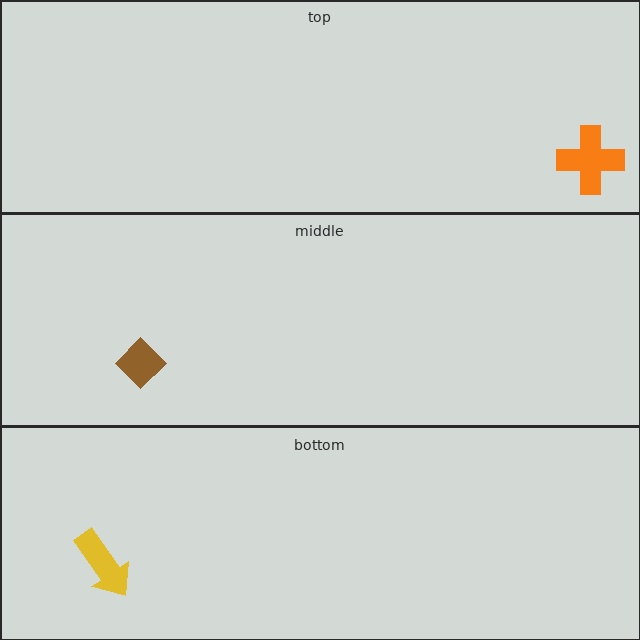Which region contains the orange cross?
The top region.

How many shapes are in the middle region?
1.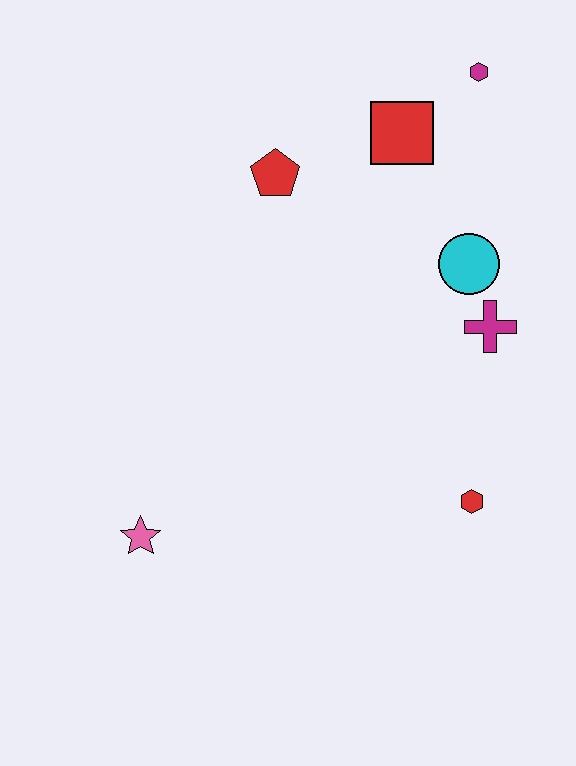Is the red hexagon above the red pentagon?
No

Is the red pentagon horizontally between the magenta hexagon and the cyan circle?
No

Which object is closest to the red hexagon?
The magenta cross is closest to the red hexagon.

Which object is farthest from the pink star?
The magenta hexagon is farthest from the pink star.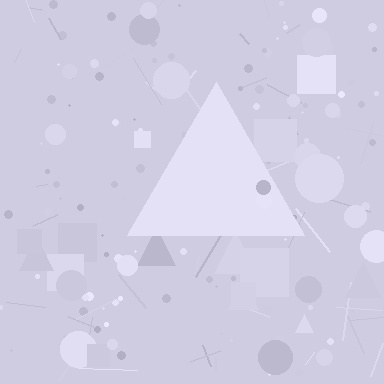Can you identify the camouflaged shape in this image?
The camouflaged shape is a triangle.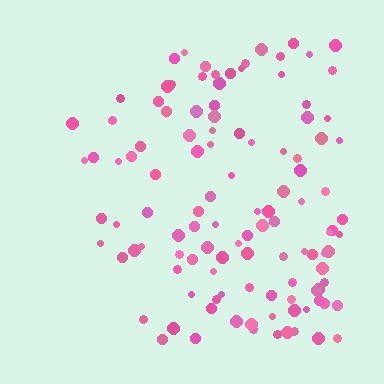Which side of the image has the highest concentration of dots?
The right.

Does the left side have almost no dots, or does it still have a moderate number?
Still a moderate number, just noticeably fewer than the right.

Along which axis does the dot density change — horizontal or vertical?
Horizontal.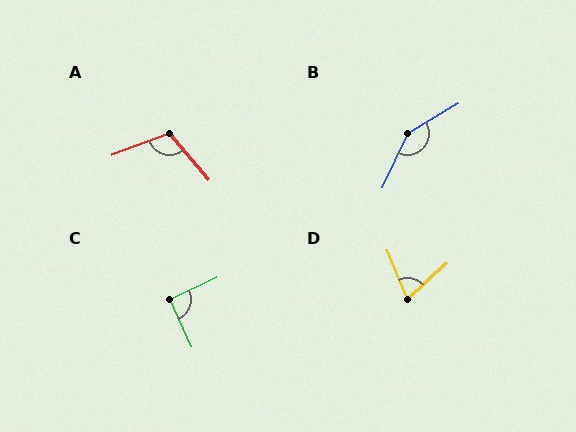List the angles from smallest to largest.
D (70°), C (91°), A (110°), B (146°).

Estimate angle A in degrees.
Approximately 110 degrees.